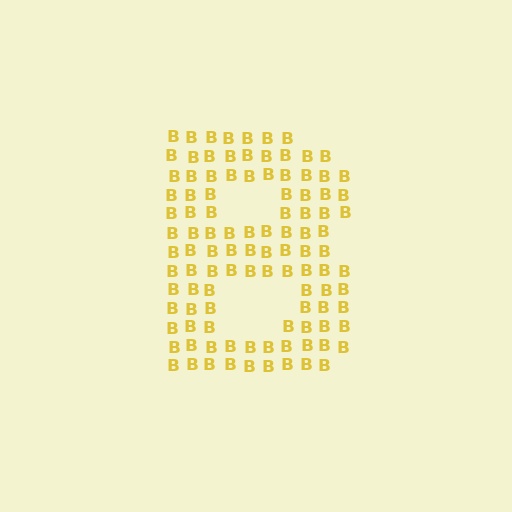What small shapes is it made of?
It is made of small letter B's.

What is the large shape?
The large shape is the letter B.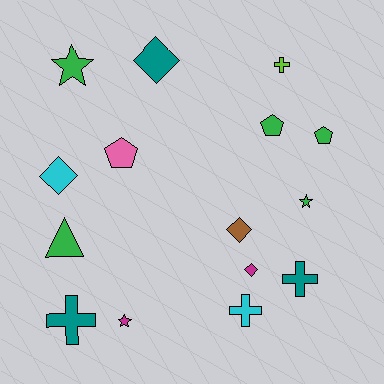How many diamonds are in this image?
There are 4 diamonds.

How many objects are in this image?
There are 15 objects.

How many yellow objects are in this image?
There are no yellow objects.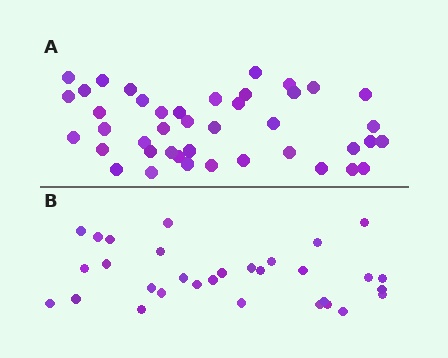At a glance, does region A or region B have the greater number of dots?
Region A (the top region) has more dots.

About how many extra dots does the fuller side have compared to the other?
Region A has roughly 12 or so more dots than region B.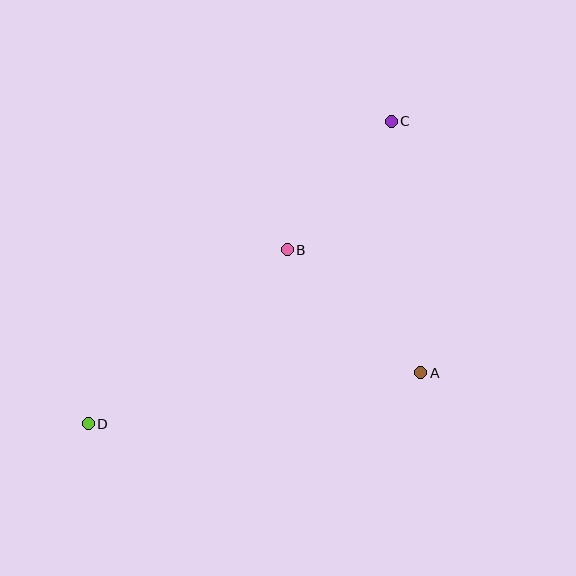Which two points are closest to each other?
Points B and C are closest to each other.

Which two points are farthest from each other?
Points C and D are farthest from each other.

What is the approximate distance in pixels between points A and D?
The distance between A and D is approximately 336 pixels.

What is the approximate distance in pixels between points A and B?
The distance between A and B is approximately 181 pixels.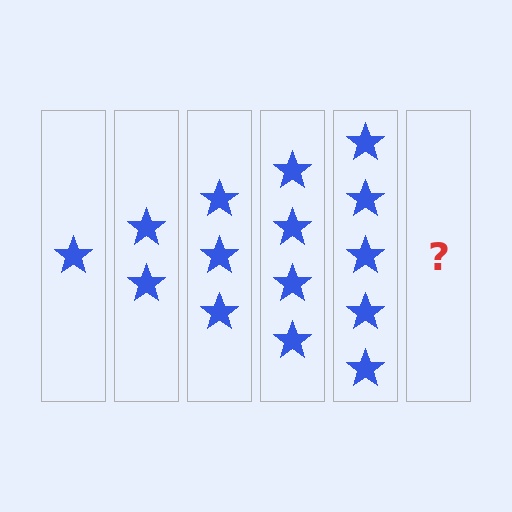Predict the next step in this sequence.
The next step is 6 stars.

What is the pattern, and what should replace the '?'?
The pattern is that each step adds one more star. The '?' should be 6 stars.